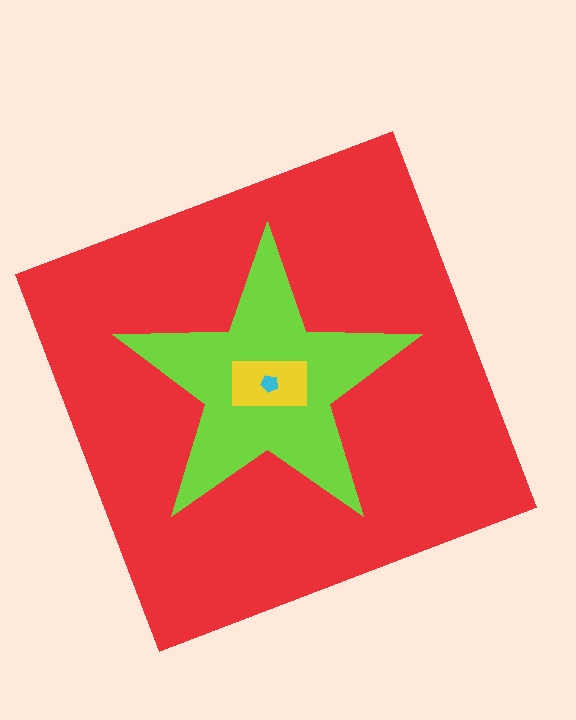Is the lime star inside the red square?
Yes.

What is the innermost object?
The cyan pentagon.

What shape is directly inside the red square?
The lime star.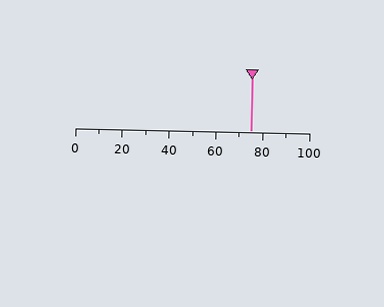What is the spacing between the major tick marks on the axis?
The major ticks are spaced 20 apart.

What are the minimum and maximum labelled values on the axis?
The axis runs from 0 to 100.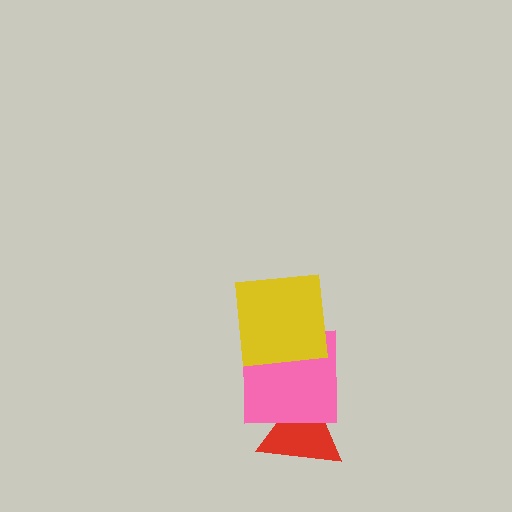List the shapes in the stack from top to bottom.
From top to bottom: the yellow square, the pink square, the red triangle.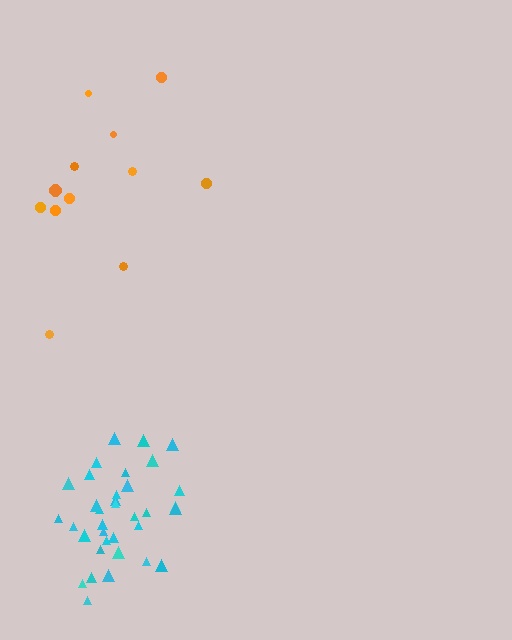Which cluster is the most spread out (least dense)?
Orange.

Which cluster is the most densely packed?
Cyan.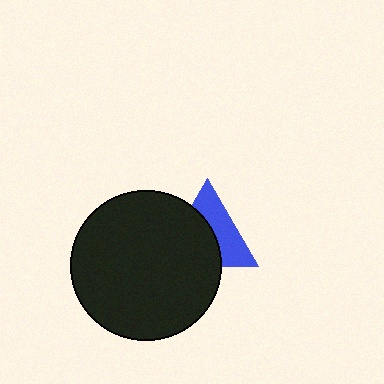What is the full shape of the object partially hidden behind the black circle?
The partially hidden object is a blue triangle.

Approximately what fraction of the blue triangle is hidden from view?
Roughly 53% of the blue triangle is hidden behind the black circle.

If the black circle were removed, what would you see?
You would see the complete blue triangle.